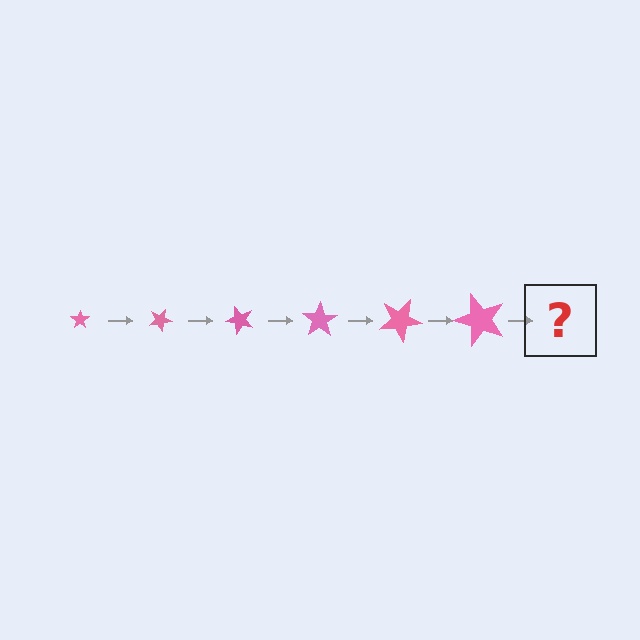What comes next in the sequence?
The next element should be a star, larger than the previous one and rotated 150 degrees from the start.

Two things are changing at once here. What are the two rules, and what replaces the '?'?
The two rules are that the star grows larger each step and it rotates 25 degrees each step. The '?' should be a star, larger than the previous one and rotated 150 degrees from the start.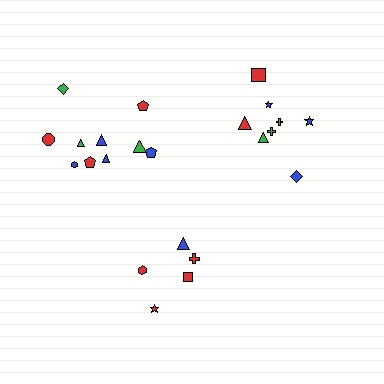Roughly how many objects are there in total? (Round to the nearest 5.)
Roughly 25 objects in total.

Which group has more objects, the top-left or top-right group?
The top-left group.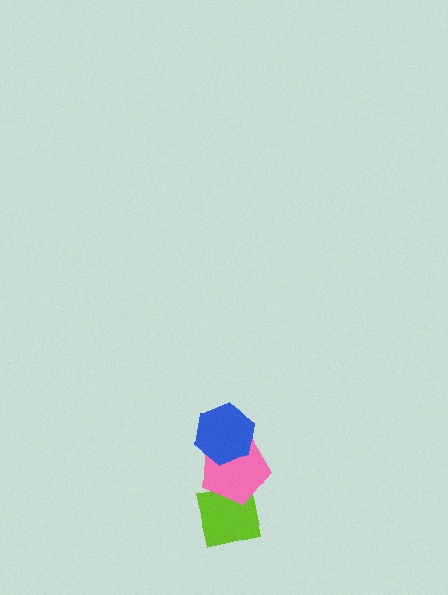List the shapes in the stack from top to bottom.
From top to bottom: the blue hexagon, the pink pentagon, the lime square.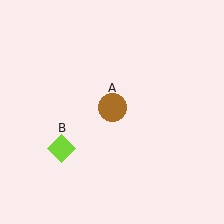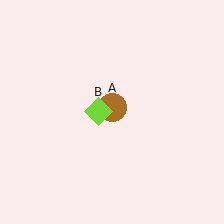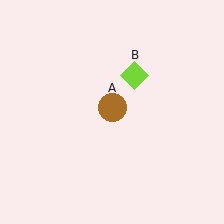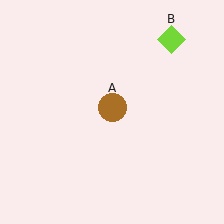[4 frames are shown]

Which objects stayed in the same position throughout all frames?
Brown circle (object A) remained stationary.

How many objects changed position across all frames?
1 object changed position: lime diamond (object B).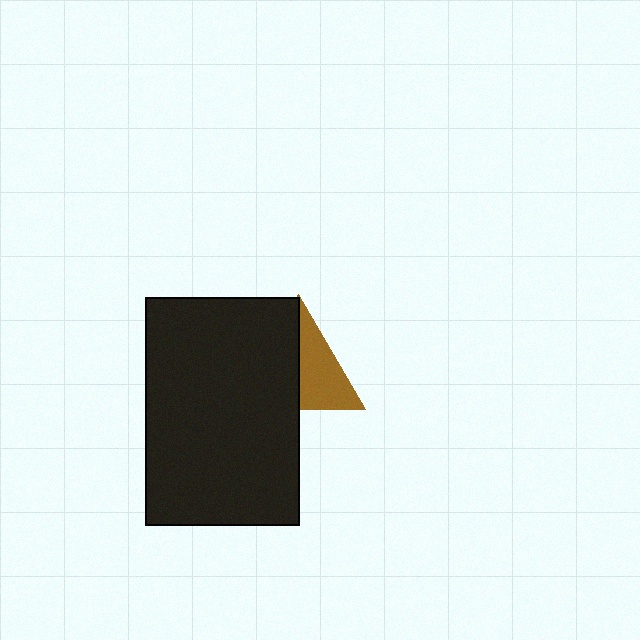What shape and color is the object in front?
The object in front is a black rectangle.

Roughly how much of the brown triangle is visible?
About half of it is visible (roughly 49%).